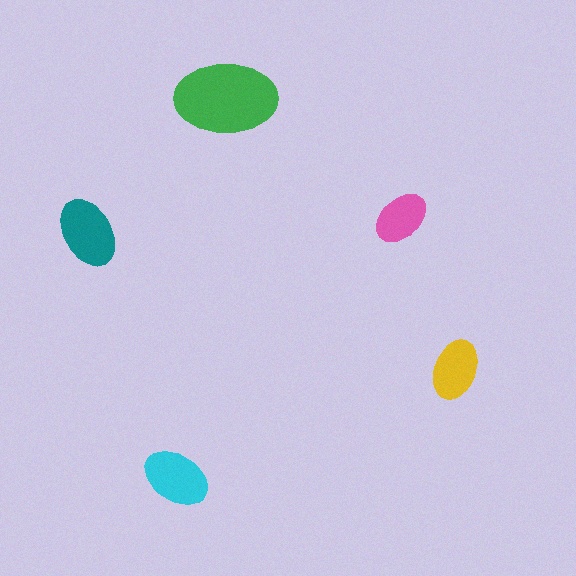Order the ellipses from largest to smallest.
the green one, the teal one, the cyan one, the yellow one, the pink one.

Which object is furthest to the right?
The yellow ellipse is rightmost.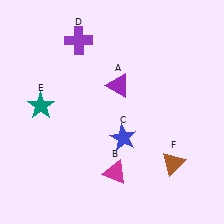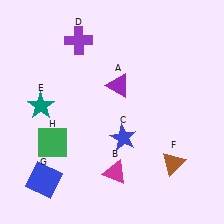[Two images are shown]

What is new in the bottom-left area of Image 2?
A blue square (G) was added in the bottom-left area of Image 2.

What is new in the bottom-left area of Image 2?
A green square (H) was added in the bottom-left area of Image 2.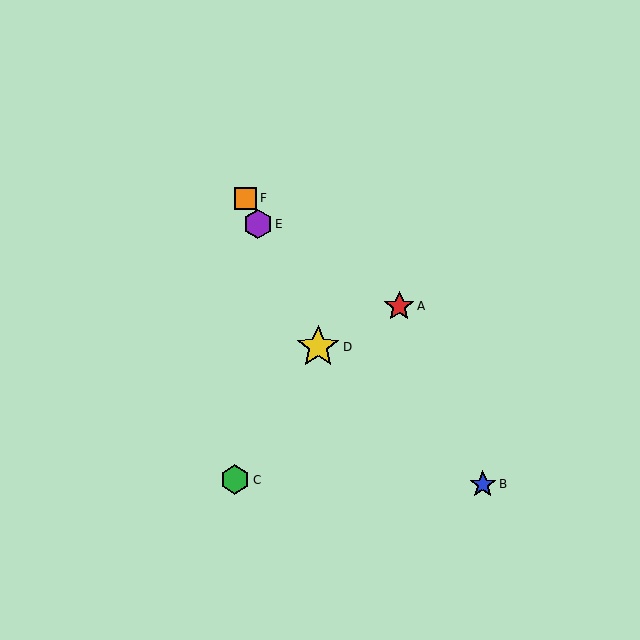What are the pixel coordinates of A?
Object A is at (399, 306).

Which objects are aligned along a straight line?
Objects D, E, F are aligned along a straight line.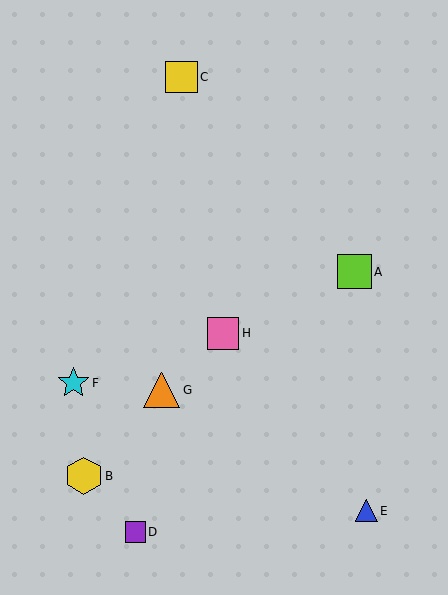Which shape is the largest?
The yellow hexagon (labeled B) is the largest.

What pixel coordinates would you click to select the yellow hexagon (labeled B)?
Click at (84, 476) to select the yellow hexagon B.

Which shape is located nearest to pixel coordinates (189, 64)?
The yellow square (labeled C) at (182, 77) is nearest to that location.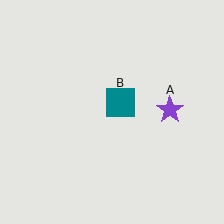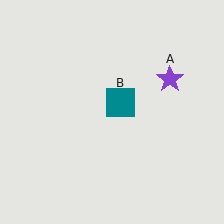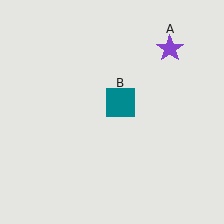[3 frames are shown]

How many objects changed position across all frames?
1 object changed position: purple star (object A).